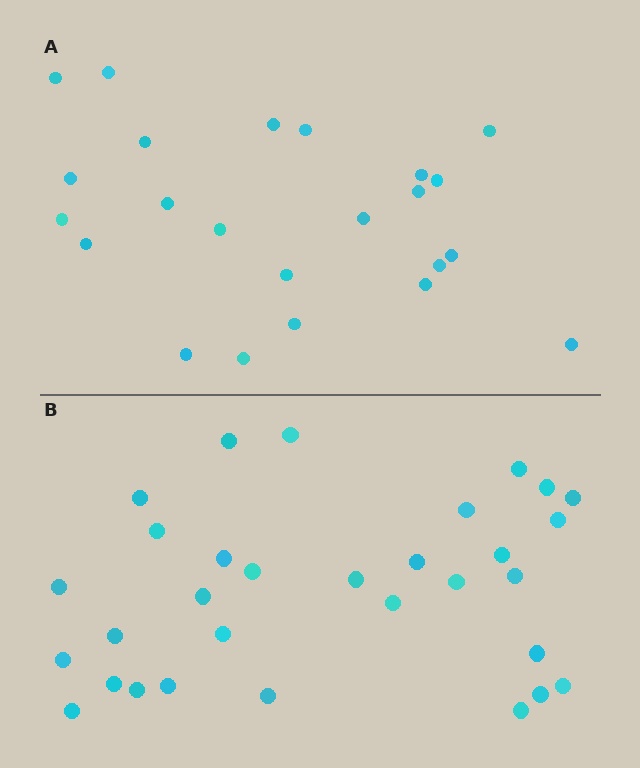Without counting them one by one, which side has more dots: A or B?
Region B (the bottom region) has more dots.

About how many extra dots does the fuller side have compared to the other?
Region B has roughly 8 or so more dots than region A.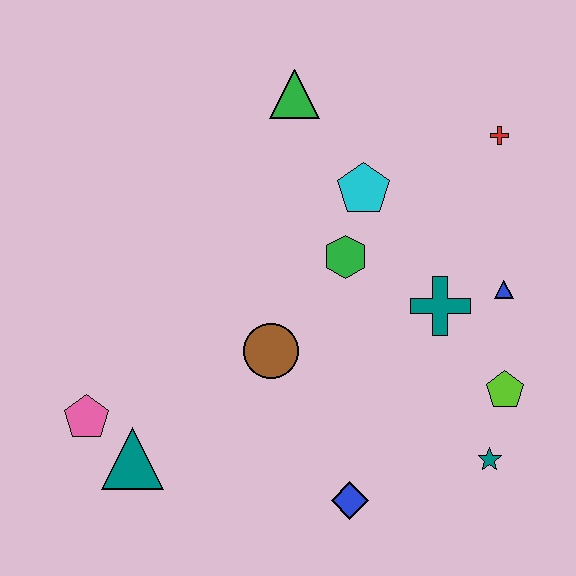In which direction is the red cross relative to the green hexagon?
The red cross is to the right of the green hexagon.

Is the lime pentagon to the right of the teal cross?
Yes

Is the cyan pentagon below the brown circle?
No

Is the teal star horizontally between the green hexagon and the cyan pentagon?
No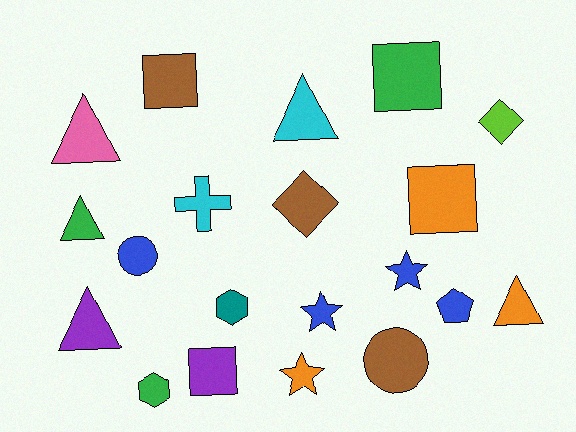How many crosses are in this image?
There is 1 cross.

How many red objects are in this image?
There are no red objects.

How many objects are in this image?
There are 20 objects.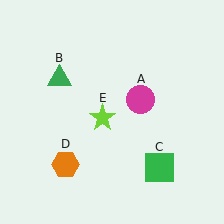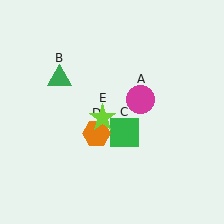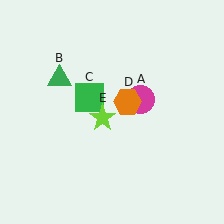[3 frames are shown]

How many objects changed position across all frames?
2 objects changed position: green square (object C), orange hexagon (object D).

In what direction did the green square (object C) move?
The green square (object C) moved up and to the left.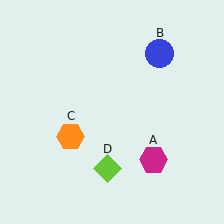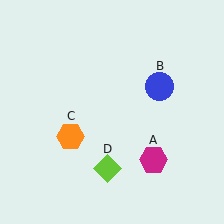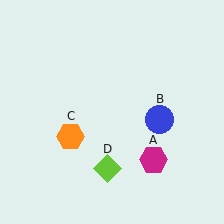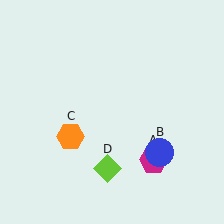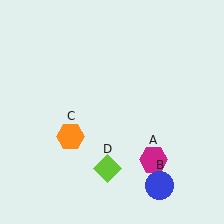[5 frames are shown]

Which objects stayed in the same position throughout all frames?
Magenta hexagon (object A) and orange hexagon (object C) and lime diamond (object D) remained stationary.